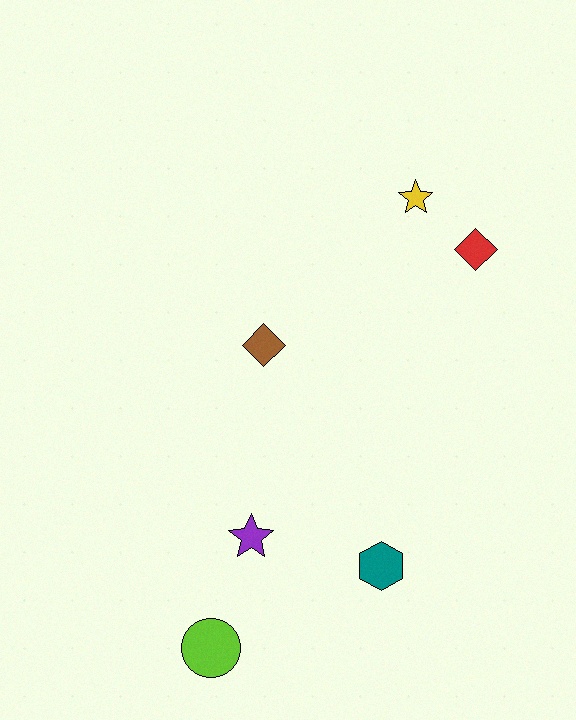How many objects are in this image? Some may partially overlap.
There are 6 objects.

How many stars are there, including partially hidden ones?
There are 2 stars.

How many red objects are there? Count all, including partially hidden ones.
There is 1 red object.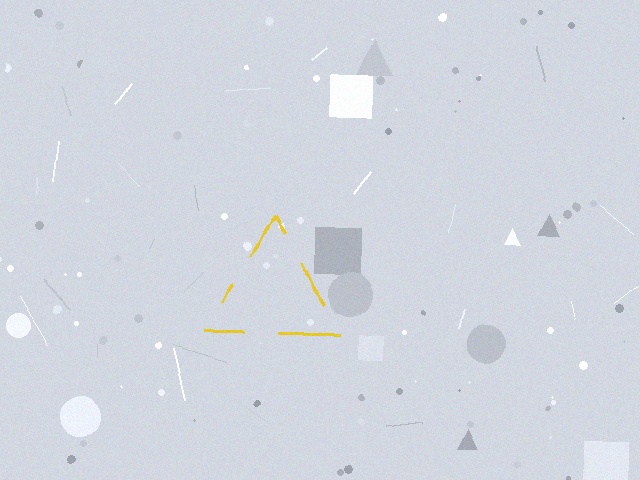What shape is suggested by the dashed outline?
The dashed outline suggests a triangle.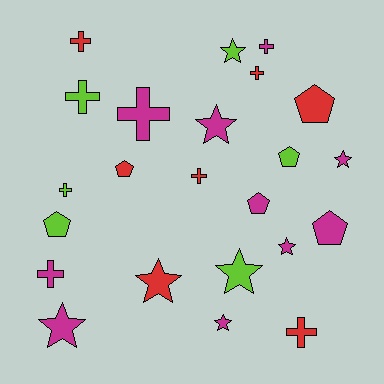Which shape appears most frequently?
Cross, with 9 objects.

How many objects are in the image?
There are 23 objects.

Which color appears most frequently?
Magenta, with 10 objects.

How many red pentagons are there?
There are 2 red pentagons.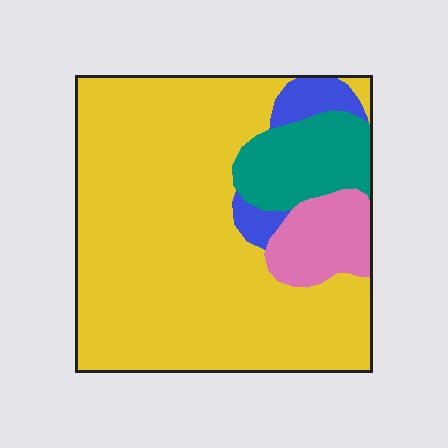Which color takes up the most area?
Yellow, at roughly 75%.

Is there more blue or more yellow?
Yellow.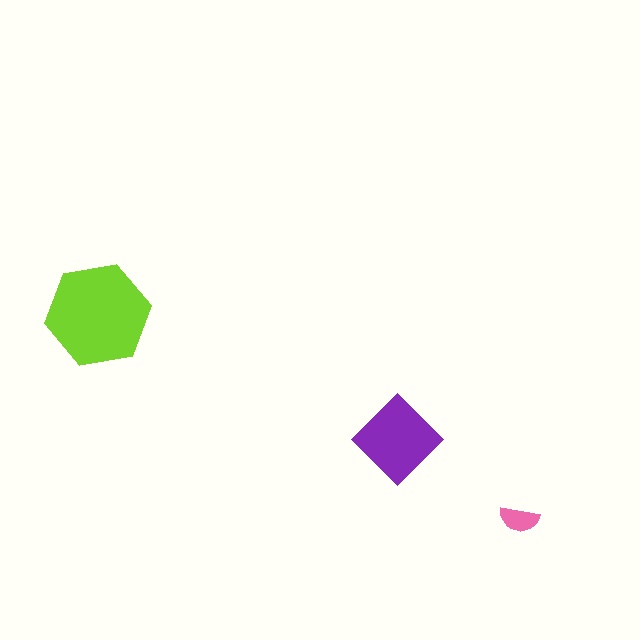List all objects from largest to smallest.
The lime hexagon, the purple diamond, the pink semicircle.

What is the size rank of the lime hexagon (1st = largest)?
1st.